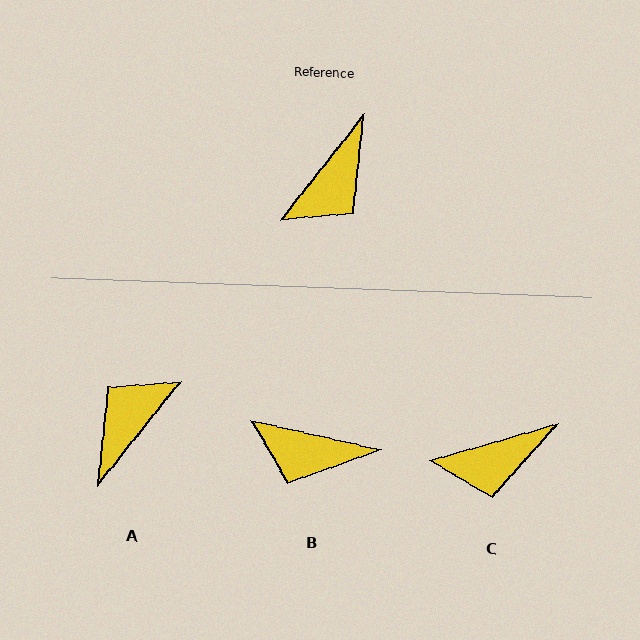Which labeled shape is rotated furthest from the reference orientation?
A, about 179 degrees away.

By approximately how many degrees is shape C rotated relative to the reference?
Approximately 36 degrees clockwise.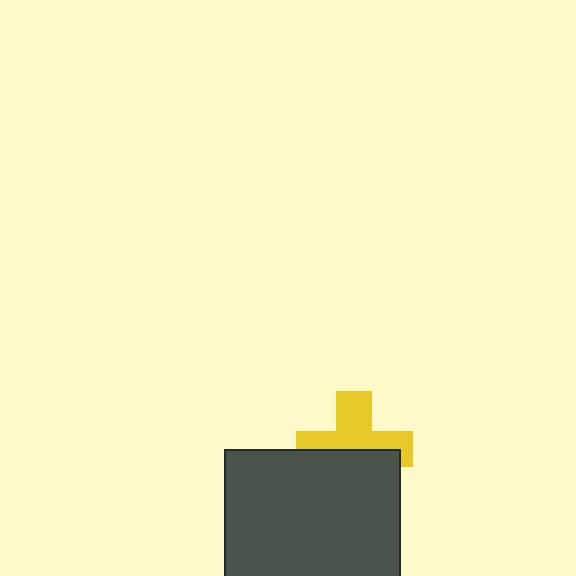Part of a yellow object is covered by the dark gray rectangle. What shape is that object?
It is a cross.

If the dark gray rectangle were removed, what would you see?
You would see the complete yellow cross.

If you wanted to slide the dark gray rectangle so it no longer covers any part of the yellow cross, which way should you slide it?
Slide it down — that is the most direct way to separate the two shapes.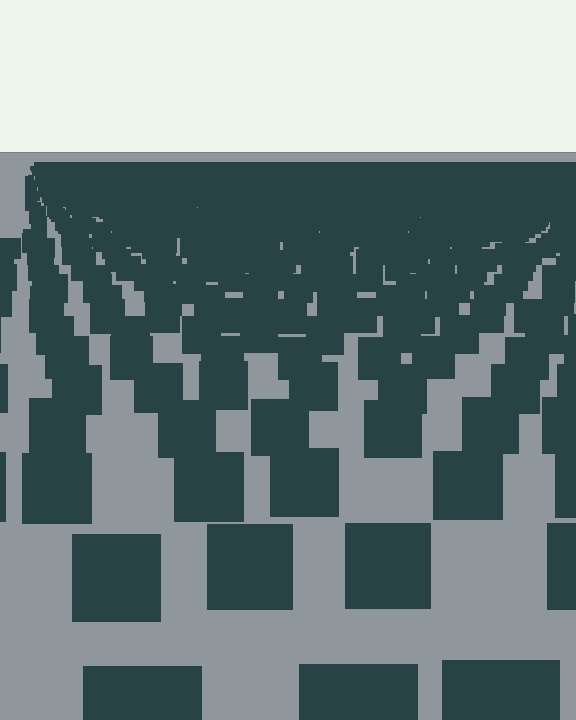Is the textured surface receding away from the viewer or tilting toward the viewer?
The surface is receding away from the viewer. Texture elements get smaller and denser toward the top.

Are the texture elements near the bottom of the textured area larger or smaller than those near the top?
Larger. Near the bottom, elements are closer to the viewer and appear at a bigger on-screen size.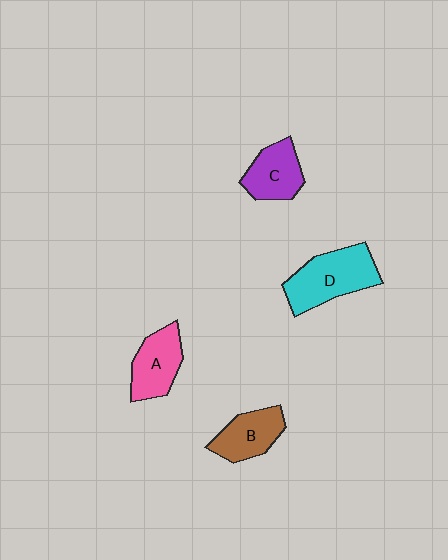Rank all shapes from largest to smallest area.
From largest to smallest: D (cyan), A (pink), B (brown), C (purple).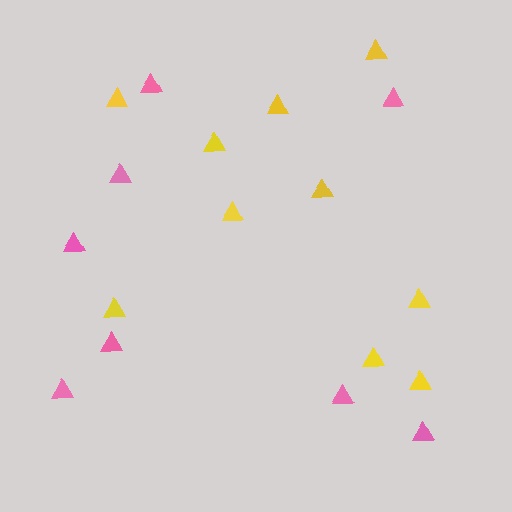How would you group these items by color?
There are 2 groups: one group of pink triangles (8) and one group of yellow triangles (10).